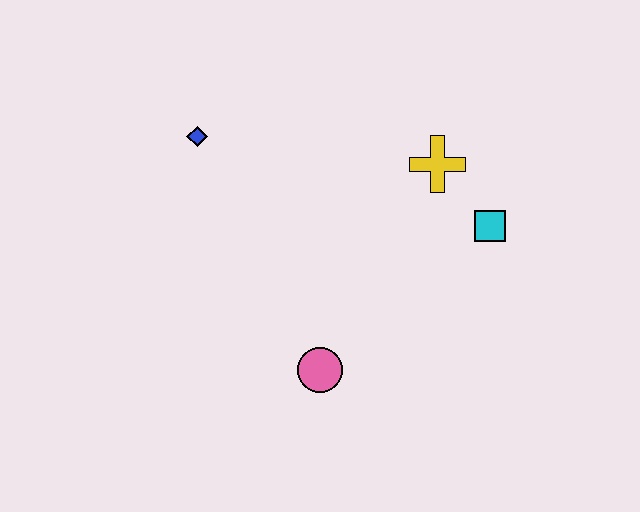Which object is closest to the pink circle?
The cyan square is closest to the pink circle.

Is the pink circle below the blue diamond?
Yes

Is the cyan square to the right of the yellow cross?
Yes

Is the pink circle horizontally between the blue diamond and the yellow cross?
Yes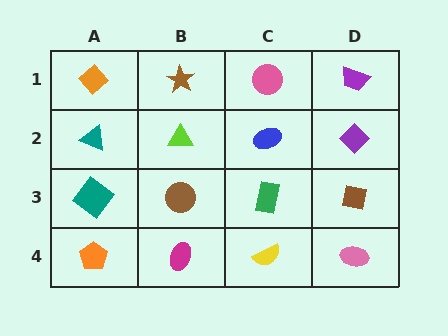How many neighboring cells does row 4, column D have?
2.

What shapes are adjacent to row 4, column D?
A brown square (row 3, column D), a yellow semicircle (row 4, column C).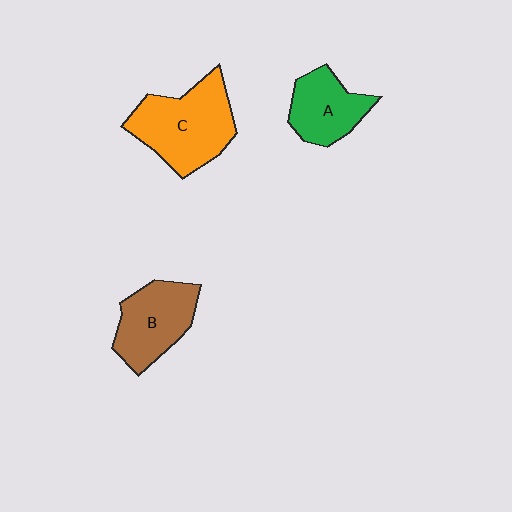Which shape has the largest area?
Shape C (orange).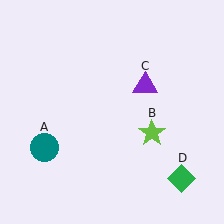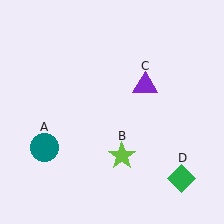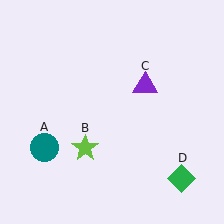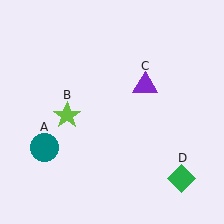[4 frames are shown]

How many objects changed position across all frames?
1 object changed position: lime star (object B).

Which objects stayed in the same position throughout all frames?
Teal circle (object A) and purple triangle (object C) and green diamond (object D) remained stationary.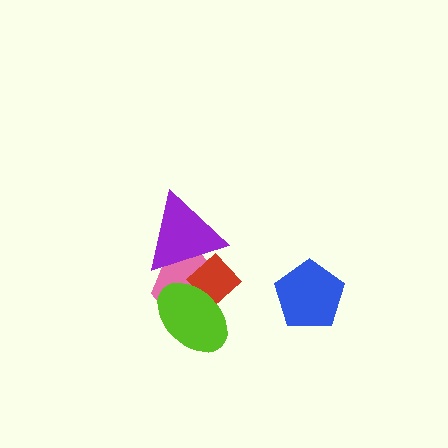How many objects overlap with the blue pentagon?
0 objects overlap with the blue pentagon.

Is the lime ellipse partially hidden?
No, no other shape covers it.